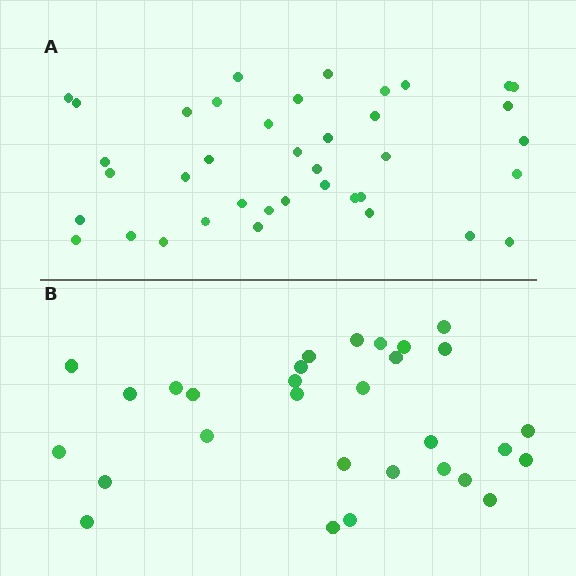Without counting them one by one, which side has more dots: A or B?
Region A (the top region) has more dots.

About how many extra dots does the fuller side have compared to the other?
Region A has roughly 8 or so more dots than region B.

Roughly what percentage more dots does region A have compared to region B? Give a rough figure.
About 30% more.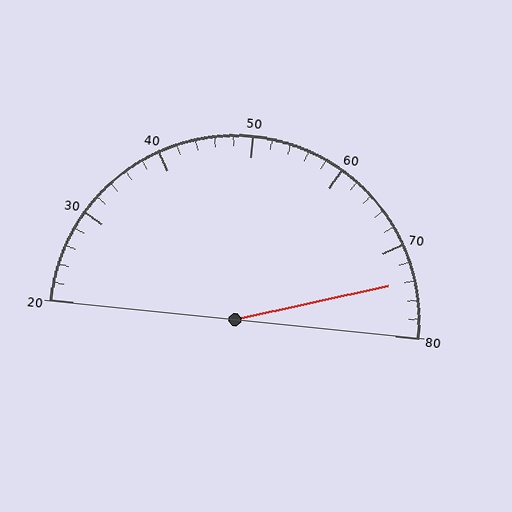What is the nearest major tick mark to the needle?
The nearest major tick mark is 70.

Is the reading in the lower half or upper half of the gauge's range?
The reading is in the upper half of the range (20 to 80).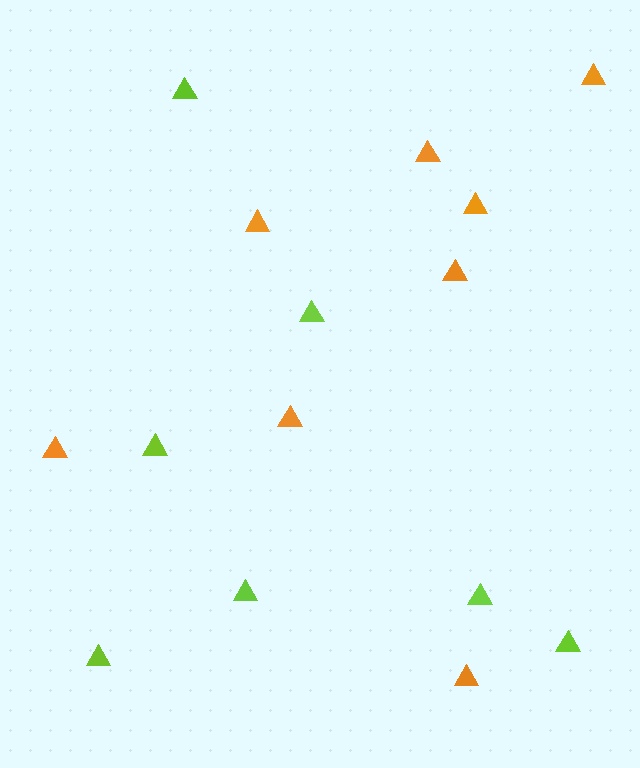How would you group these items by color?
There are 2 groups: one group of orange triangles (8) and one group of lime triangles (7).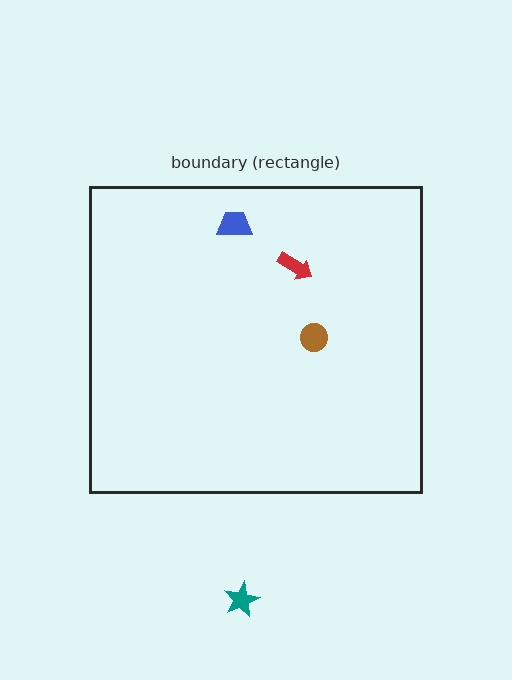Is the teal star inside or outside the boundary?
Outside.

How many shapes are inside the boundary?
3 inside, 1 outside.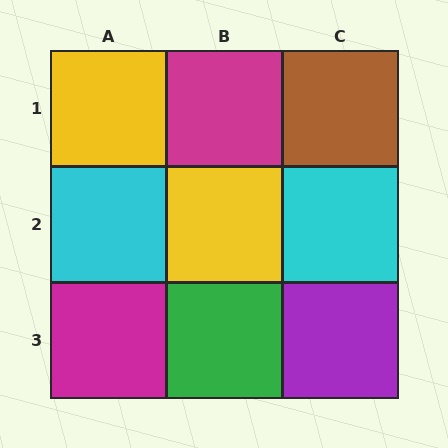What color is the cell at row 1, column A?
Yellow.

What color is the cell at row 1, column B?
Magenta.